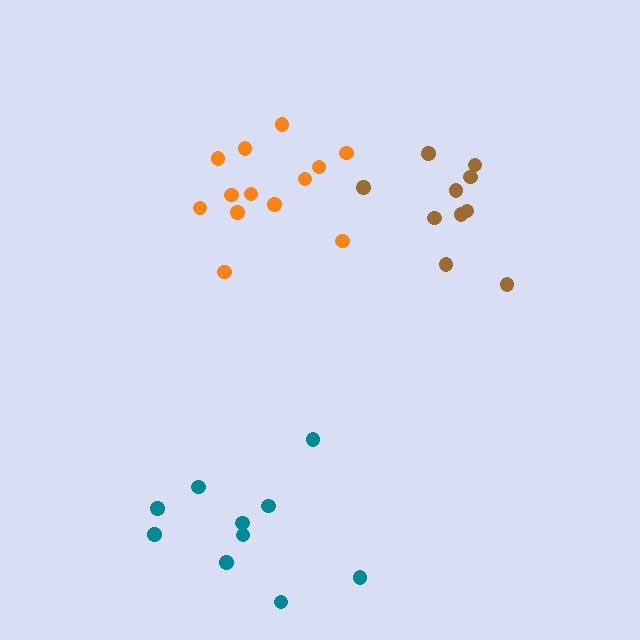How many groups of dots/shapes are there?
There are 3 groups.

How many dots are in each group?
Group 1: 10 dots, Group 2: 10 dots, Group 3: 13 dots (33 total).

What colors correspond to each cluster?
The clusters are colored: brown, teal, orange.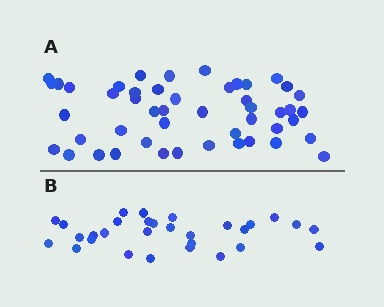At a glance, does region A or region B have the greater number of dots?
Region A (the top region) has more dots.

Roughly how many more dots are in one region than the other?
Region A has approximately 20 more dots than region B.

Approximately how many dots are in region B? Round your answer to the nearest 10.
About 30 dots.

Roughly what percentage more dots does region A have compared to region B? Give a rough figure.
About 60% more.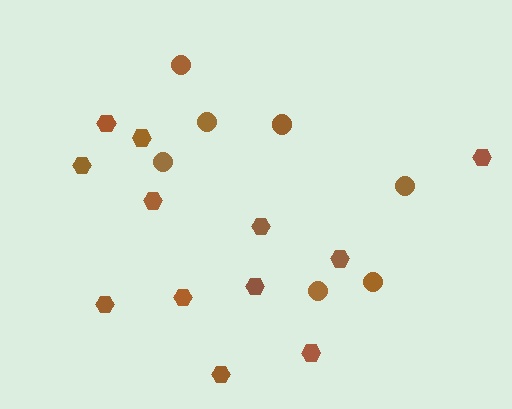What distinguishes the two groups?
There are 2 groups: one group of hexagons (12) and one group of circles (7).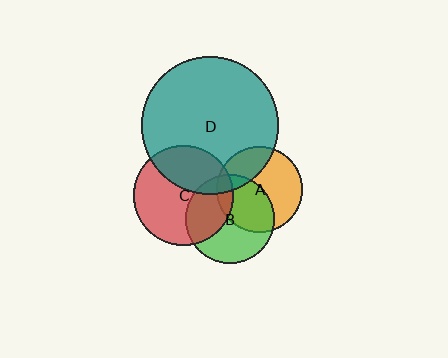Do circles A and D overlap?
Yes.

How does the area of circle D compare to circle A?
Approximately 2.6 times.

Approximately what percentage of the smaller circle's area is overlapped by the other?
Approximately 25%.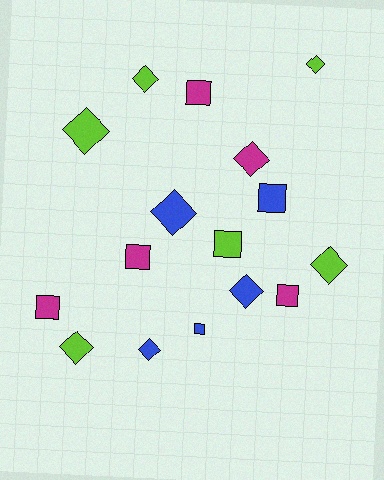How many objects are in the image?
There are 16 objects.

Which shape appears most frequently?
Diamond, with 9 objects.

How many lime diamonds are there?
There are 5 lime diamonds.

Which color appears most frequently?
Lime, with 6 objects.